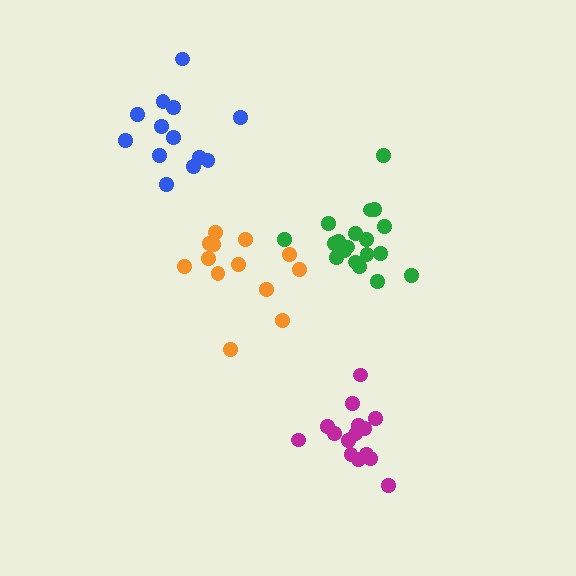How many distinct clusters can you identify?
There are 4 distinct clusters.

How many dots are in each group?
Group 1: 19 dots, Group 2: 13 dots, Group 3: 15 dots, Group 4: 13 dots (60 total).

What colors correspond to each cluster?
The clusters are colored: green, blue, magenta, orange.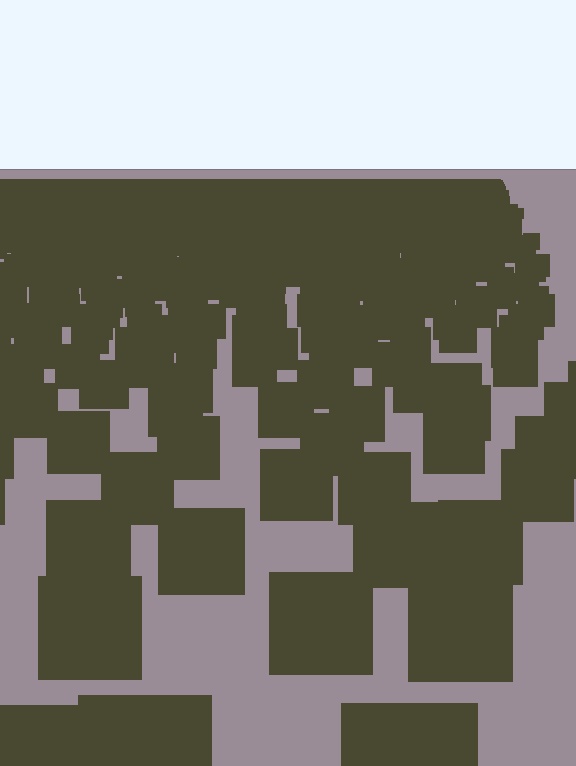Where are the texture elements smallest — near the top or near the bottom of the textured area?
Near the top.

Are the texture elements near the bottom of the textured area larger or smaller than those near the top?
Larger. Near the bottom, elements are closer to the viewer and appear at a bigger on-screen size.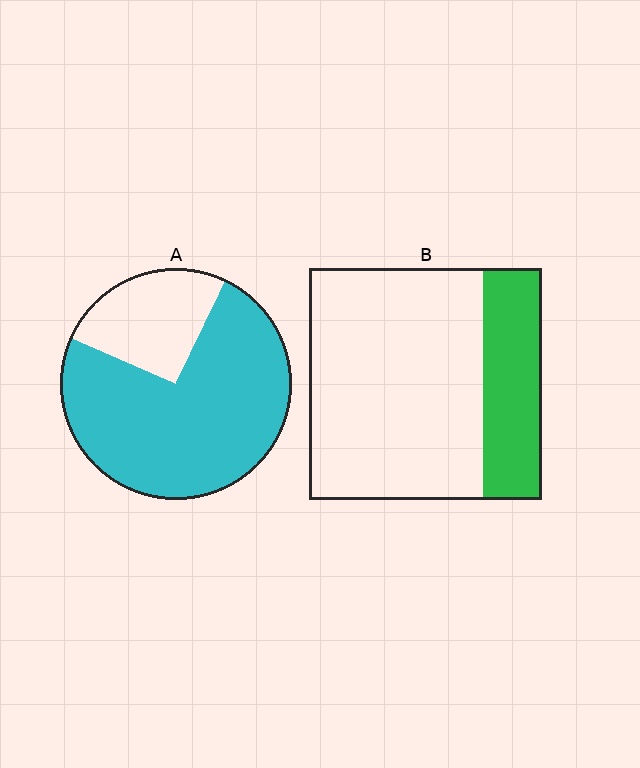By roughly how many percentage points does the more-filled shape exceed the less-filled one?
By roughly 50 percentage points (A over B).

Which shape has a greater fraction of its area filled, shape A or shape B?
Shape A.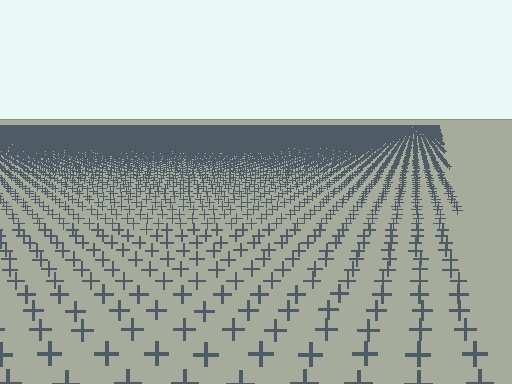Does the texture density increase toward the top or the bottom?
Density increases toward the top.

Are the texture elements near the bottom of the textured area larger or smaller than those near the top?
Larger. Near the bottom, elements are closer to the viewer and appear at a bigger on-screen size.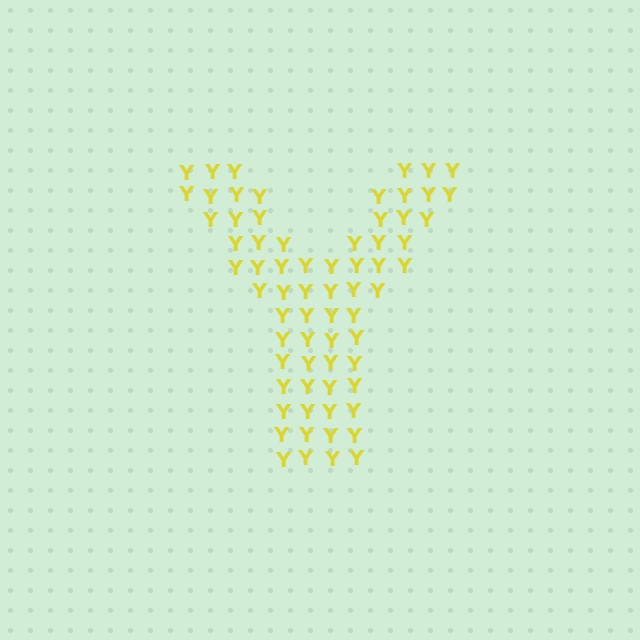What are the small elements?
The small elements are letter Y's.